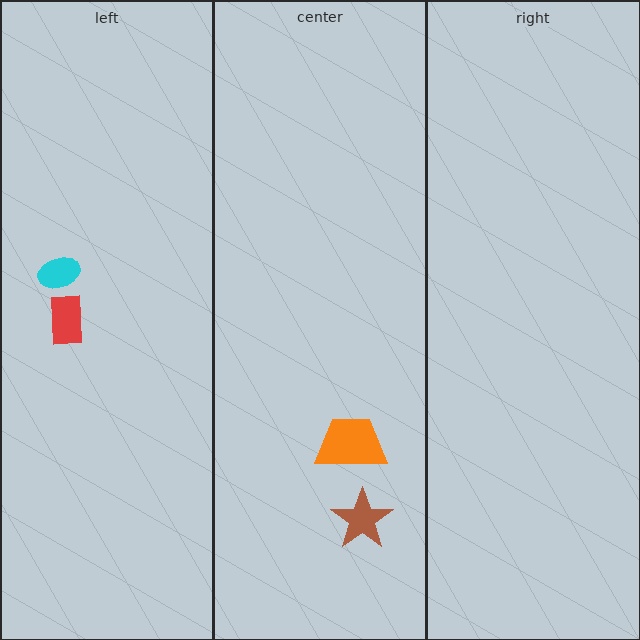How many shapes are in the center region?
2.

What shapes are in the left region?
The cyan ellipse, the red rectangle.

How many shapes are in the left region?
2.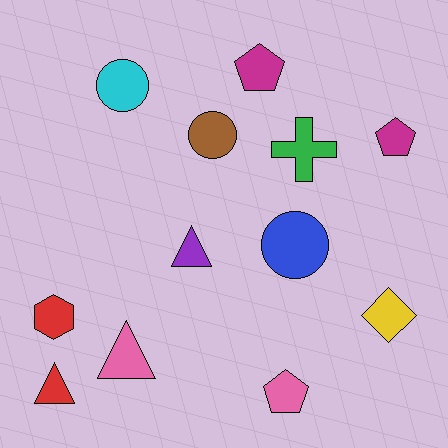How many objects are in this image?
There are 12 objects.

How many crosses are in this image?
There is 1 cross.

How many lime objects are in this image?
There are no lime objects.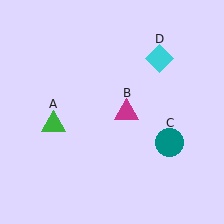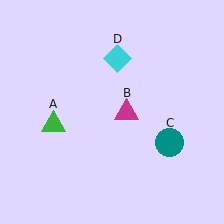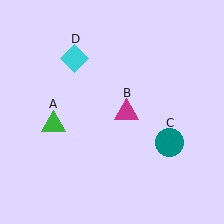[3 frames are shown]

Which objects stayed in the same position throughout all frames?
Green triangle (object A) and magenta triangle (object B) and teal circle (object C) remained stationary.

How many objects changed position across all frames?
1 object changed position: cyan diamond (object D).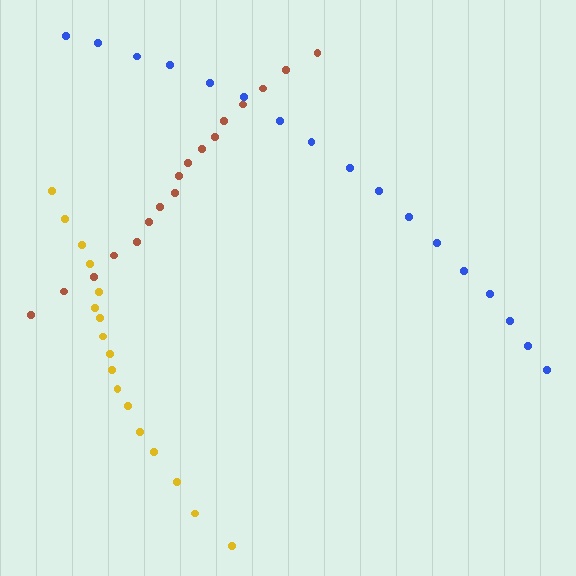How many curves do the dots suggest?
There are 3 distinct paths.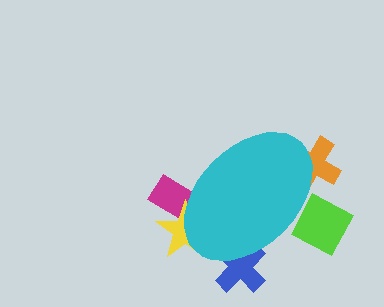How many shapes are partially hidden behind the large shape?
5 shapes are partially hidden.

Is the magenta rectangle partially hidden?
Yes, the magenta rectangle is partially hidden behind the cyan ellipse.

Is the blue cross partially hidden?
Yes, the blue cross is partially hidden behind the cyan ellipse.